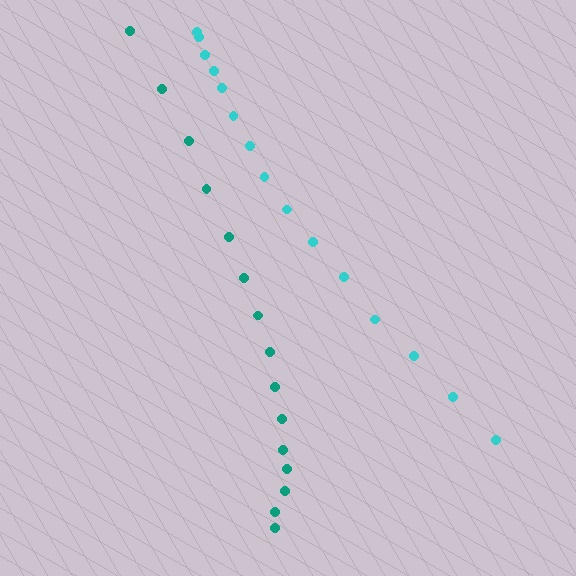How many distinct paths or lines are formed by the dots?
There are 2 distinct paths.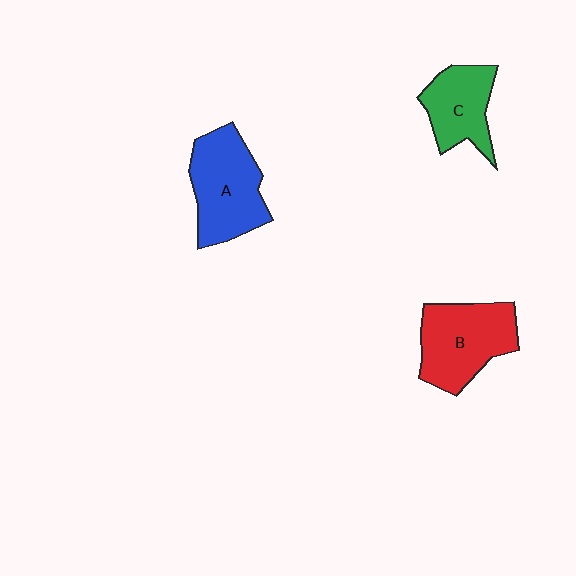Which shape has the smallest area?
Shape C (green).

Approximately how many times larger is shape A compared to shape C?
Approximately 1.4 times.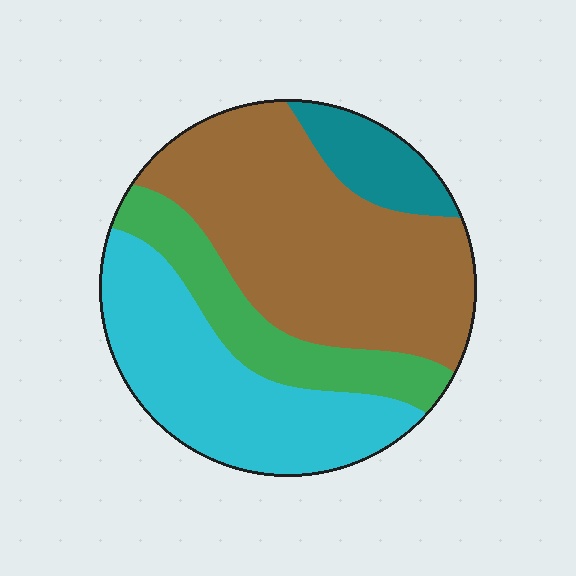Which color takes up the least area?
Teal, at roughly 10%.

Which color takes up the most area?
Brown, at roughly 45%.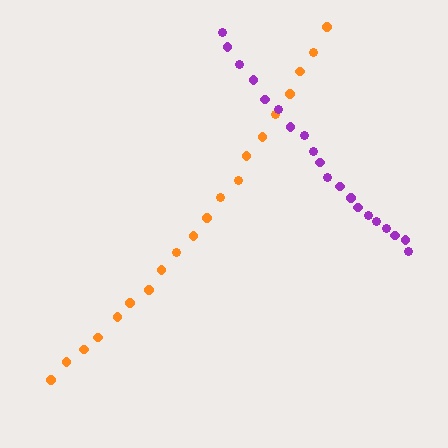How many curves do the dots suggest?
There are 2 distinct paths.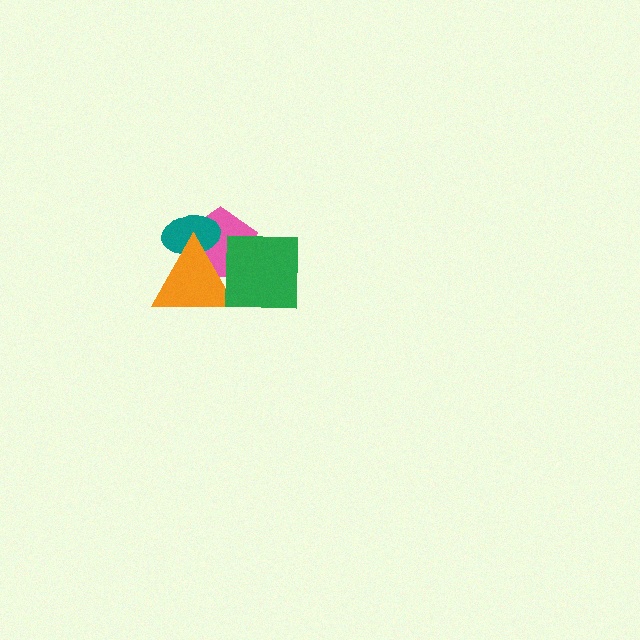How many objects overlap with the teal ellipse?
2 objects overlap with the teal ellipse.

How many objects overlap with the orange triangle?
3 objects overlap with the orange triangle.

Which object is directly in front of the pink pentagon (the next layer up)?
The teal ellipse is directly in front of the pink pentagon.